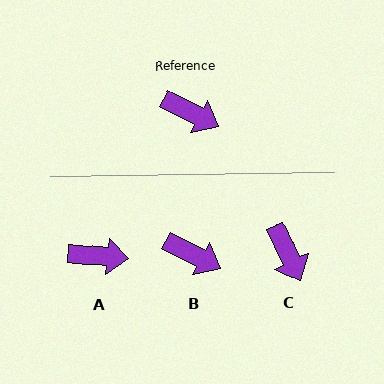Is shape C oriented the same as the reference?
No, it is off by about 37 degrees.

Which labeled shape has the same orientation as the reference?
B.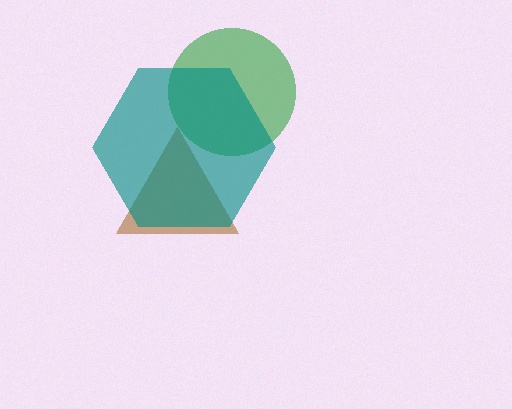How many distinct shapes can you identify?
There are 3 distinct shapes: a brown triangle, a green circle, a teal hexagon.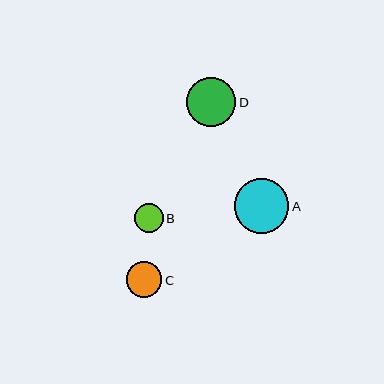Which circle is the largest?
Circle A is the largest with a size of approximately 54 pixels.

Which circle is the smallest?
Circle B is the smallest with a size of approximately 29 pixels.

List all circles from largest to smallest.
From largest to smallest: A, D, C, B.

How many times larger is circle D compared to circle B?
Circle D is approximately 1.7 times the size of circle B.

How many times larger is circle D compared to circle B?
Circle D is approximately 1.7 times the size of circle B.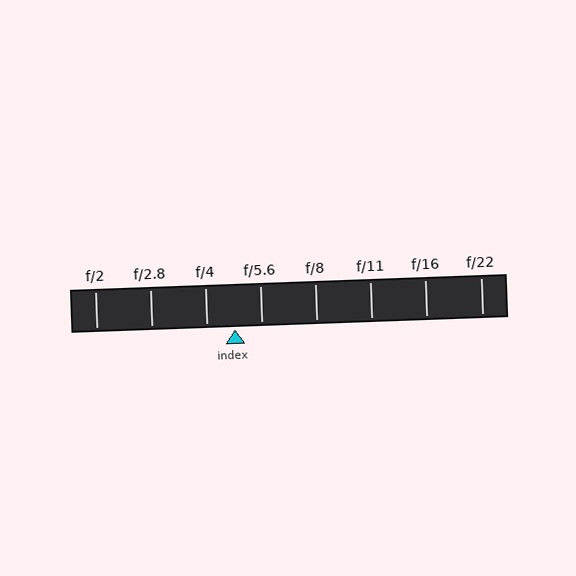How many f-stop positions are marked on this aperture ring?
There are 8 f-stop positions marked.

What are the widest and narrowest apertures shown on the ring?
The widest aperture shown is f/2 and the narrowest is f/22.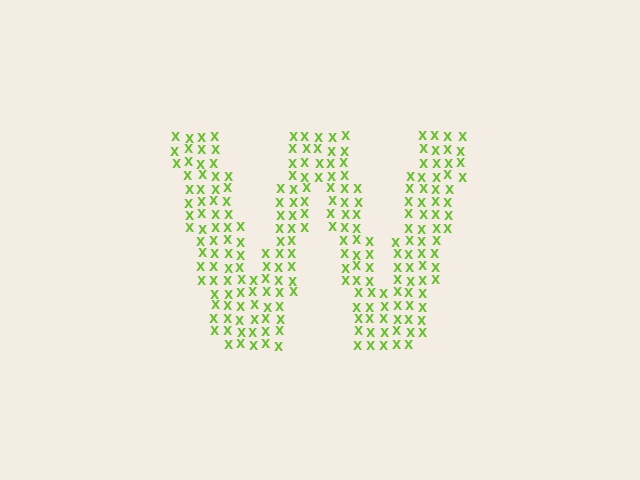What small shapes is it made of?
It is made of small letter X's.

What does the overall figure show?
The overall figure shows the letter W.